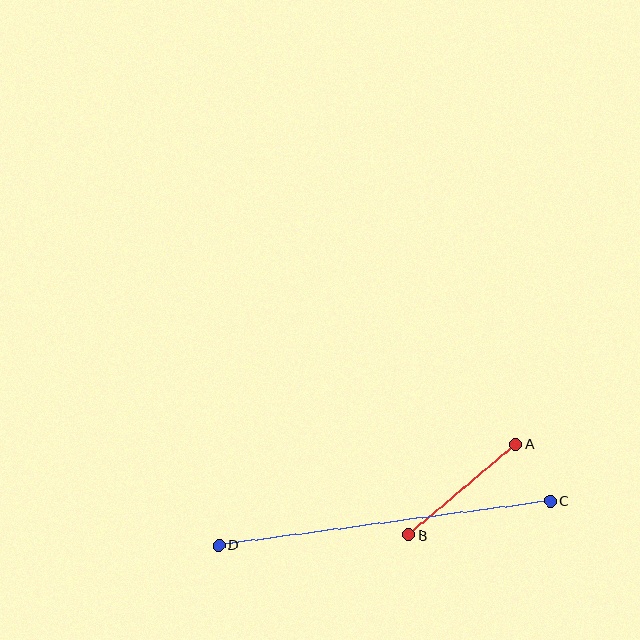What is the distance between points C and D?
The distance is approximately 334 pixels.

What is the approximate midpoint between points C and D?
The midpoint is at approximately (384, 523) pixels.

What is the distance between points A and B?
The distance is approximately 140 pixels.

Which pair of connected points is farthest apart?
Points C and D are farthest apart.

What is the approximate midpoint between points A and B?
The midpoint is at approximately (462, 489) pixels.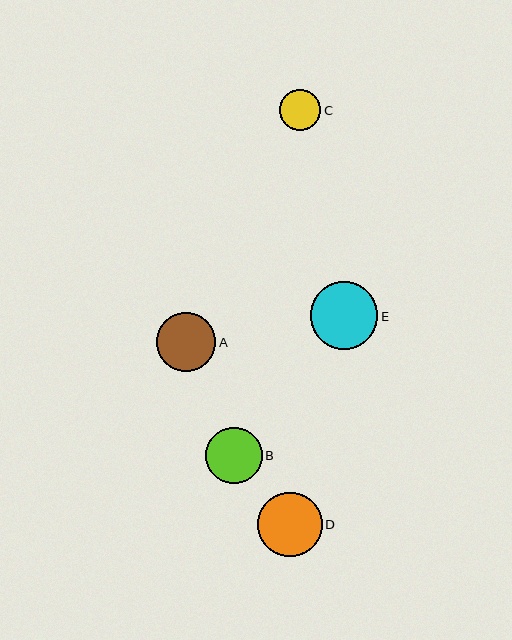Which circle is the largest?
Circle E is the largest with a size of approximately 67 pixels.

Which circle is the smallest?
Circle C is the smallest with a size of approximately 41 pixels.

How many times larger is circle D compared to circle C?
Circle D is approximately 1.6 times the size of circle C.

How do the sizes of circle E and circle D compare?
Circle E and circle D are approximately the same size.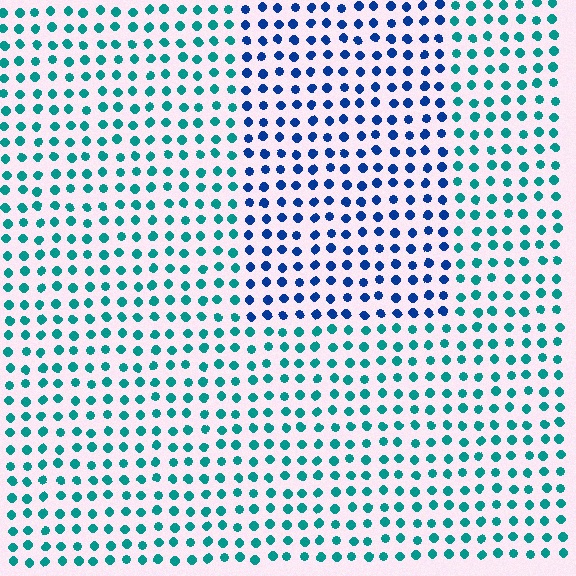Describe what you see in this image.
The image is filled with small teal elements in a uniform arrangement. A rectangle-shaped region is visible where the elements are tinted to a slightly different hue, forming a subtle color boundary.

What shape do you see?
I see a rectangle.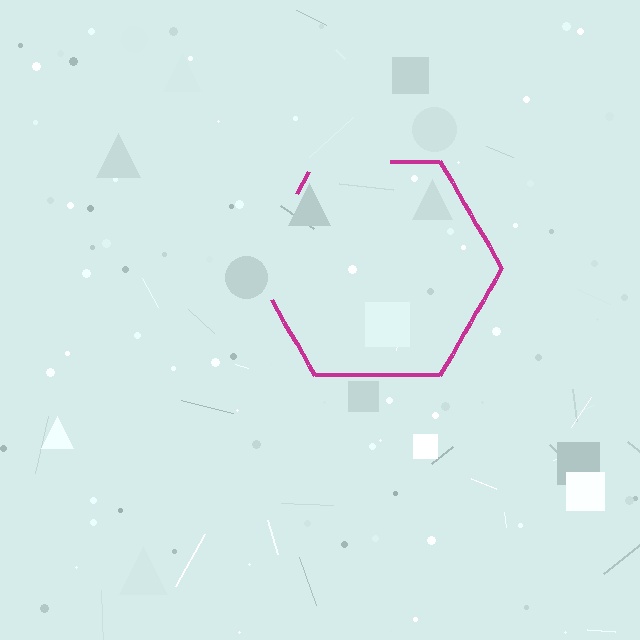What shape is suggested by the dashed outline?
The dashed outline suggests a hexagon.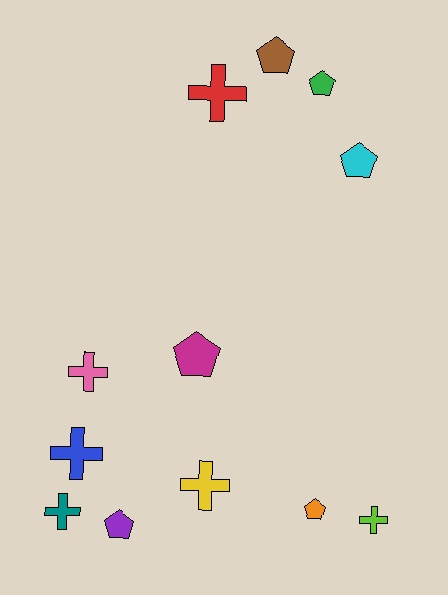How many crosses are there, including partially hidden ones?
There are 6 crosses.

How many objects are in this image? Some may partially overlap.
There are 12 objects.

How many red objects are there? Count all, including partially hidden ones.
There is 1 red object.